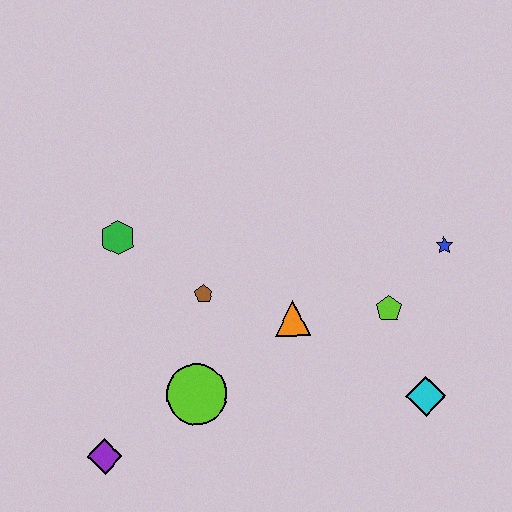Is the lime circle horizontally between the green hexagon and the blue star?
Yes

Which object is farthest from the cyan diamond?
The green hexagon is farthest from the cyan diamond.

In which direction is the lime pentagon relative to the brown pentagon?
The lime pentagon is to the right of the brown pentagon.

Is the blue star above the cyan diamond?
Yes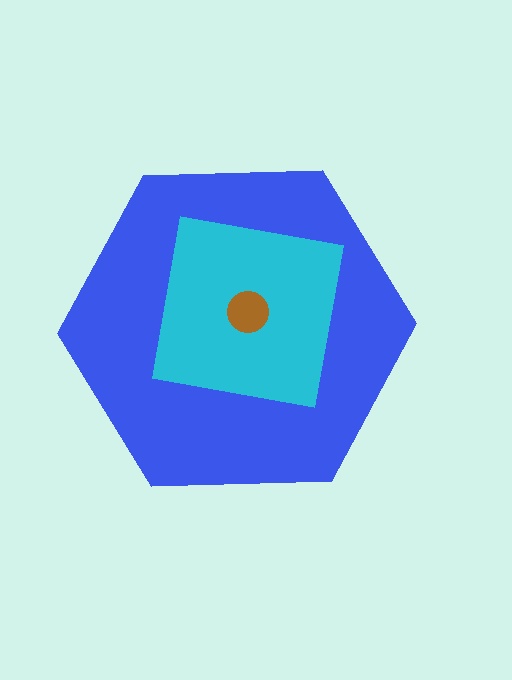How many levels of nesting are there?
3.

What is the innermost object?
The brown circle.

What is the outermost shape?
The blue hexagon.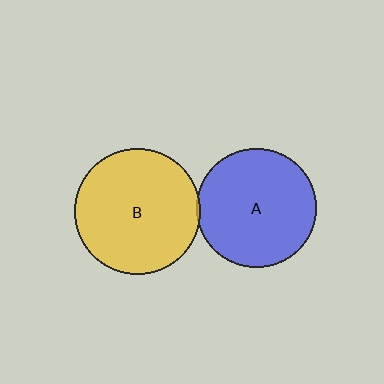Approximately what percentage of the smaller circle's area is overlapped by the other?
Approximately 5%.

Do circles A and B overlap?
Yes.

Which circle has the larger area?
Circle B (yellow).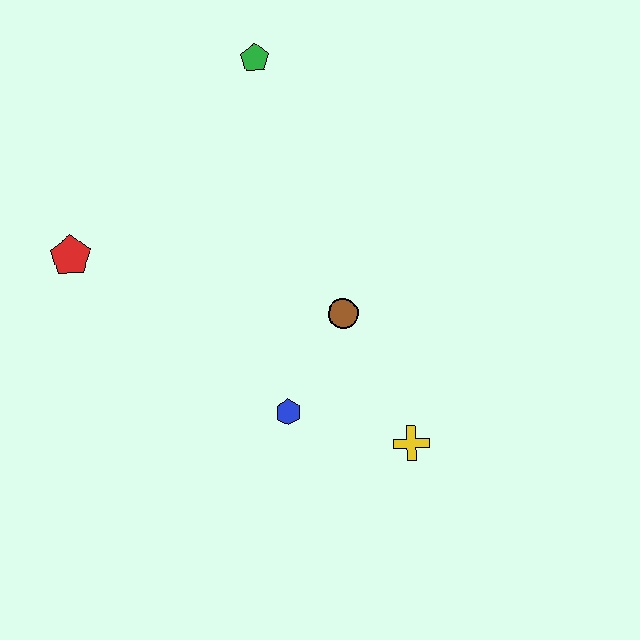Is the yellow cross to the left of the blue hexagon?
No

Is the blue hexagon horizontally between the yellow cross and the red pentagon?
Yes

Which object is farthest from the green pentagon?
The yellow cross is farthest from the green pentagon.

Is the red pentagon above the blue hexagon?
Yes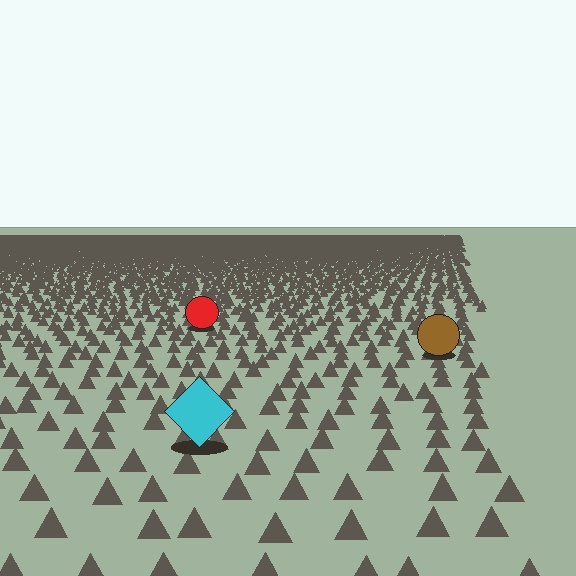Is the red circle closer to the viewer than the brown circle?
No. The brown circle is closer — you can tell from the texture gradient: the ground texture is coarser near it.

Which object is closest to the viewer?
The cyan diamond is closest. The texture marks near it are larger and more spread out.